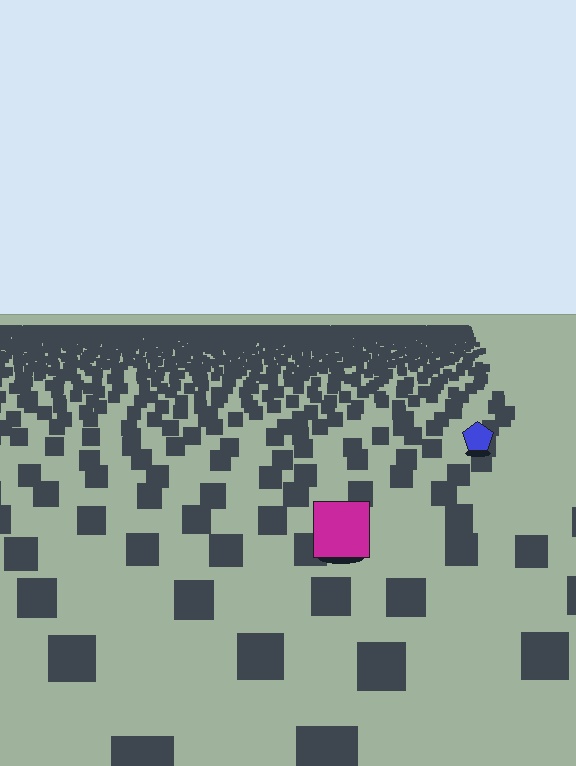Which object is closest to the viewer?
The magenta square is closest. The texture marks near it are larger and more spread out.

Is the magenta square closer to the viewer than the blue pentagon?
Yes. The magenta square is closer — you can tell from the texture gradient: the ground texture is coarser near it.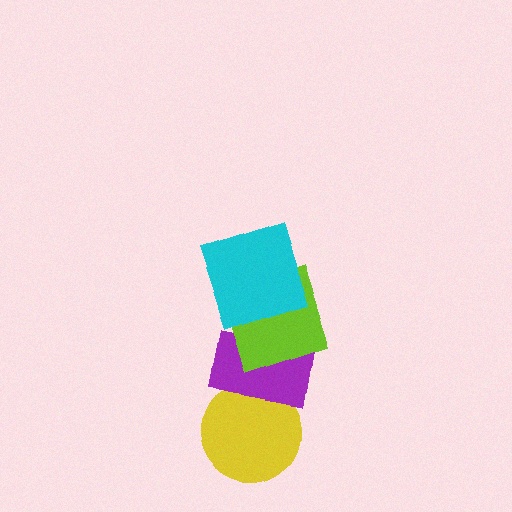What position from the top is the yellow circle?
The yellow circle is 4th from the top.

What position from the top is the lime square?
The lime square is 2nd from the top.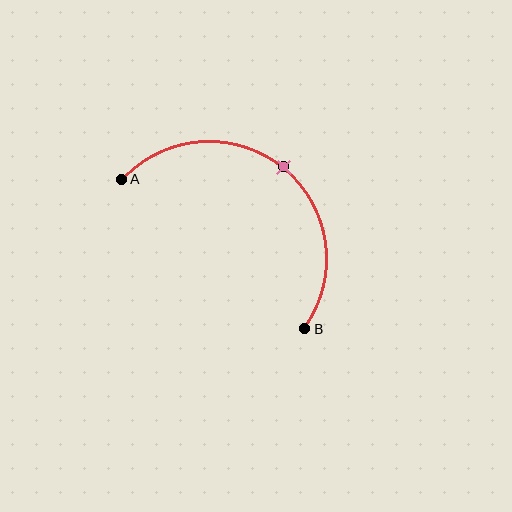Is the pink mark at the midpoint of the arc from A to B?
Yes. The pink mark lies on the arc at equal arc-length from both A and B — it is the arc midpoint.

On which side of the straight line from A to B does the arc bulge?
The arc bulges above and to the right of the straight line connecting A and B.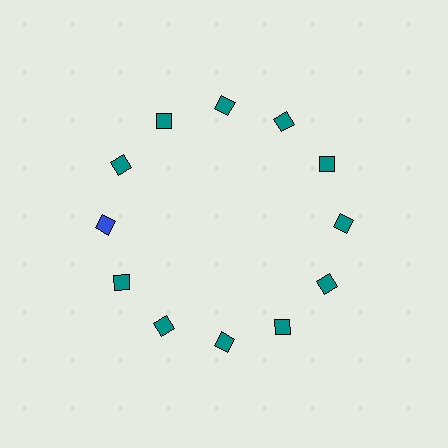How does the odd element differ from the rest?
It has a different color: blue instead of teal.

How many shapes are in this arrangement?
There are 12 shapes arranged in a ring pattern.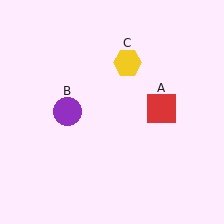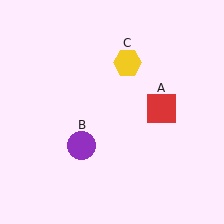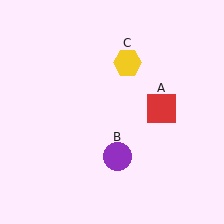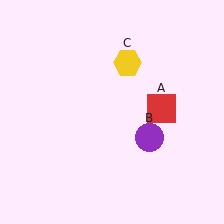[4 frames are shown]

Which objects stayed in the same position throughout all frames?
Red square (object A) and yellow hexagon (object C) remained stationary.